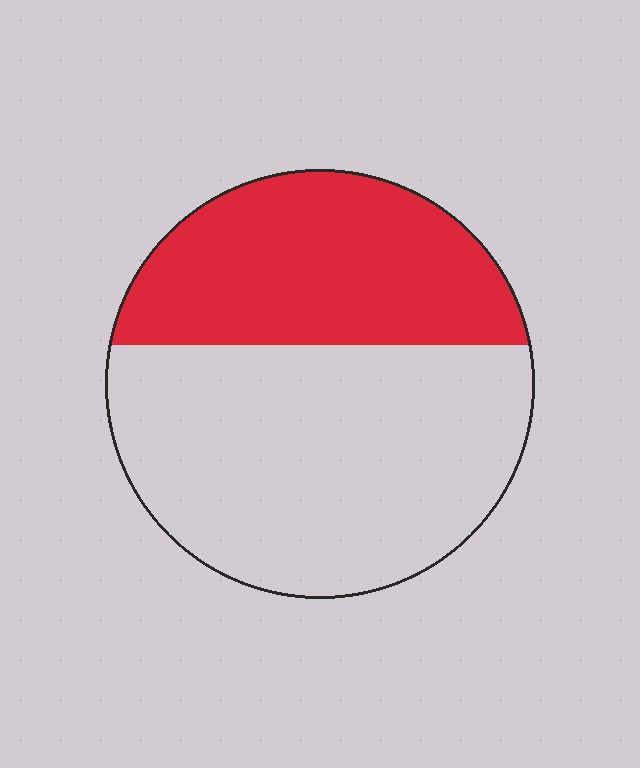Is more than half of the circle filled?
No.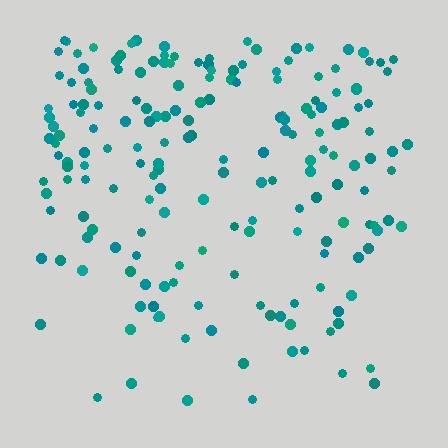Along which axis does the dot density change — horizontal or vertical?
Vertical.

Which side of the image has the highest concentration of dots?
The top.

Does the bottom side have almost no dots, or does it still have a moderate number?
Still a moderate number, just noticeably fewer than the top.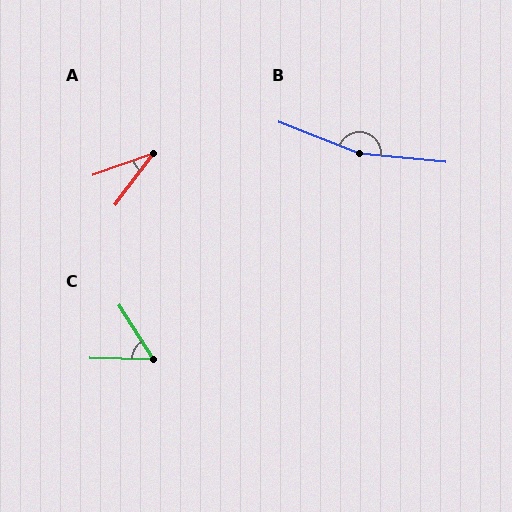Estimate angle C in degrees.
Approximately 56 degrees.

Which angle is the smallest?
A, at approximately 34 degrees.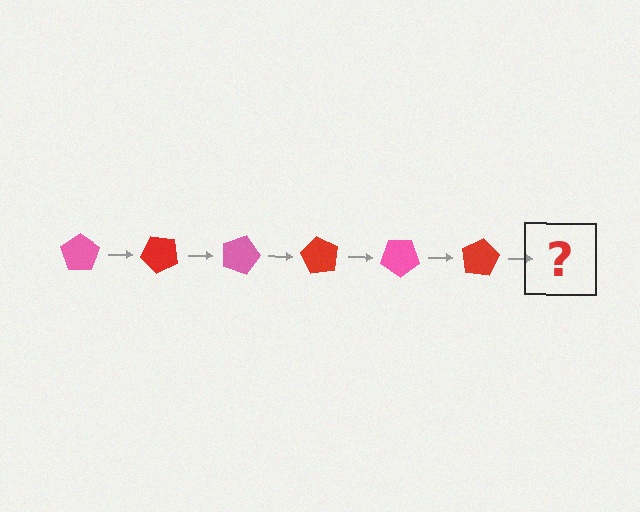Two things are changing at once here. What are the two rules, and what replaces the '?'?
The two rules are that it rotates 45 degrees each step and the color cycles through pink and red. The '?' should be a pink pentagon, rotated 270 degrees from the start.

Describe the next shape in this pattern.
It should be a pink pentagon, rotated 270 degrees from the start.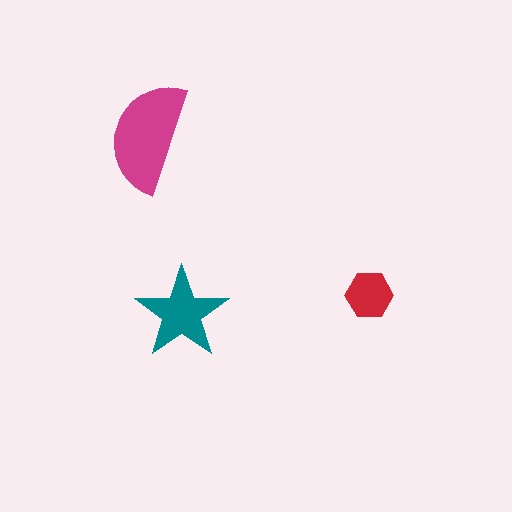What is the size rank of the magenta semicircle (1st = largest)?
1st.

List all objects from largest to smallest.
The magenta semicircle, the teal star, the red hexagon.